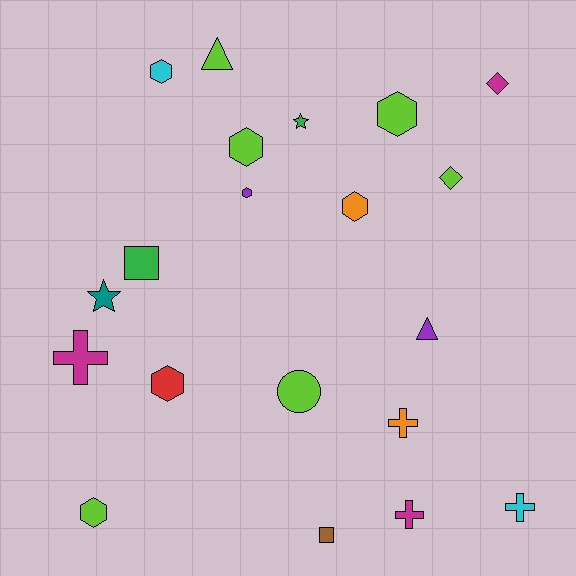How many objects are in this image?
There are 20 objects.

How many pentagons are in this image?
There are no pentagons.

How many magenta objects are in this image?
There are 3 magenta objects.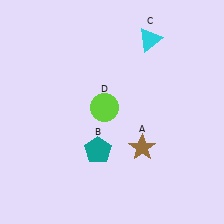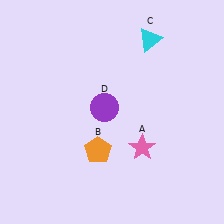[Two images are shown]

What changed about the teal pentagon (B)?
In Image 1, B is teal. In Image 2, it changed to orange.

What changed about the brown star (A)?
In Image 1, A is brown. In Image 2, it changed to pink.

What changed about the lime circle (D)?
In Image 1, D is lime. In Image 2, it changed to purple.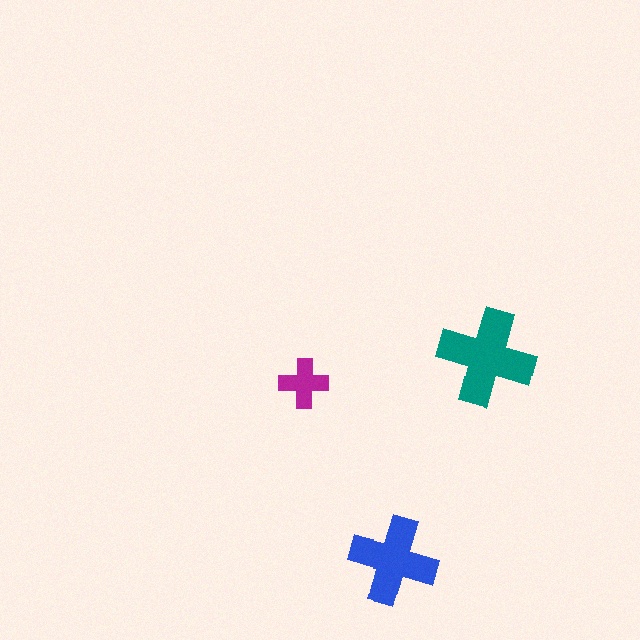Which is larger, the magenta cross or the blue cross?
The blue one.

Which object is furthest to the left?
The magenta cross is leftmost.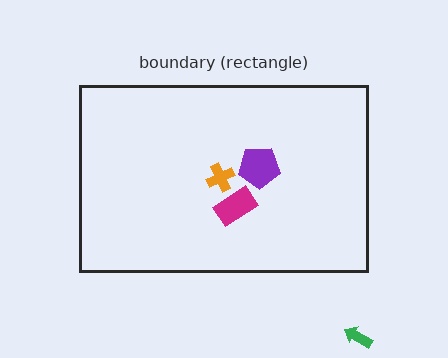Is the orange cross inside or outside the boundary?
Inside.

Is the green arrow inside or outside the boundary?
Outside.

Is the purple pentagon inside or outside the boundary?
Inside.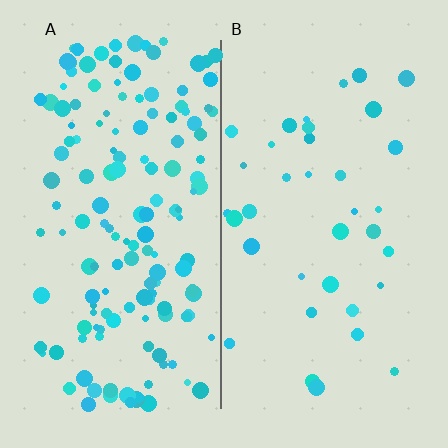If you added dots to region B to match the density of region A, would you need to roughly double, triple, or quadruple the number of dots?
Approximately quadruple.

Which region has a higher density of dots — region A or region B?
A (the left).